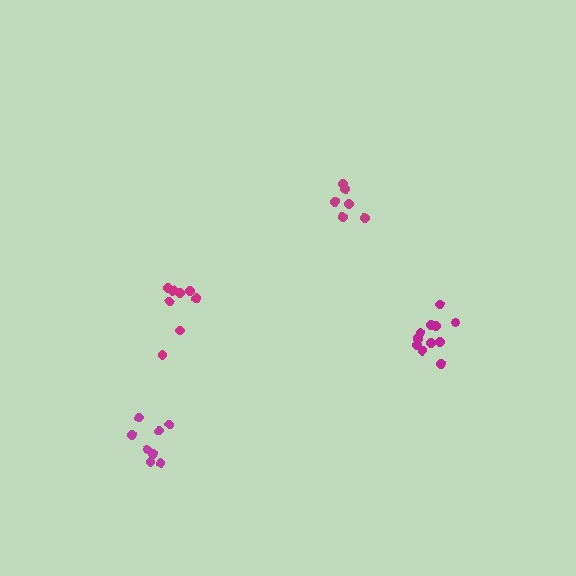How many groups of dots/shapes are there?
There are 4 groups.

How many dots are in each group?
Group 1: 8 dots, Group 2: 6 dots, Group 3: 8 dots, Group 4: 11 dots (33 total).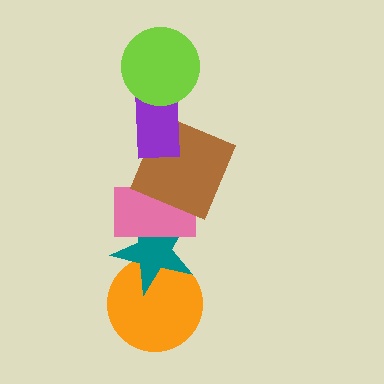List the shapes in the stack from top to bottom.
From top to bottom: the lime circle, the purple rectangle, the brown square, the pink rectangle, the teal star, the orange circle.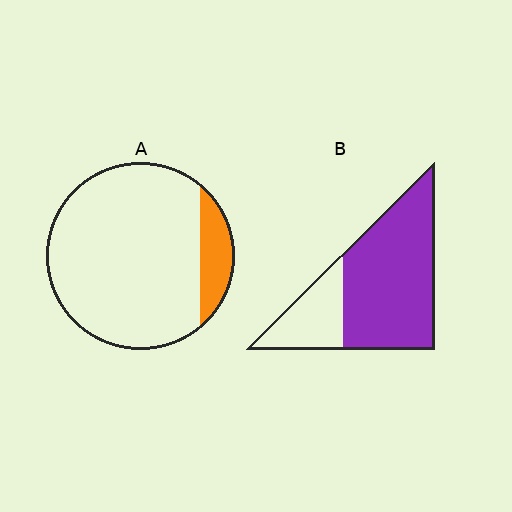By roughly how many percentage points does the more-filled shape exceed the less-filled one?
By roughly 60 percentage points (B over A).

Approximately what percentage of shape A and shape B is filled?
A is approximately 15% and B is approximately 75%.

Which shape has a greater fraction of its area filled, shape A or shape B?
Shape B.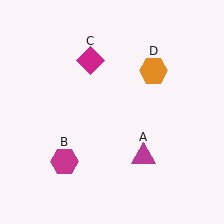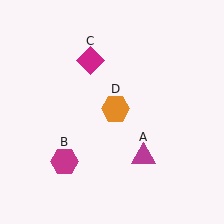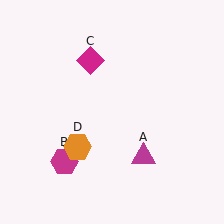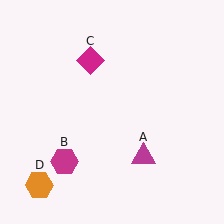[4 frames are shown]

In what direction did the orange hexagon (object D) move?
The orange hexagon (object D) moved down and to the left.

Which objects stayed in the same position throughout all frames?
Magenta triangle (object A) and magenta hexagon (object B) and magenta diamond (object C) remained stationary.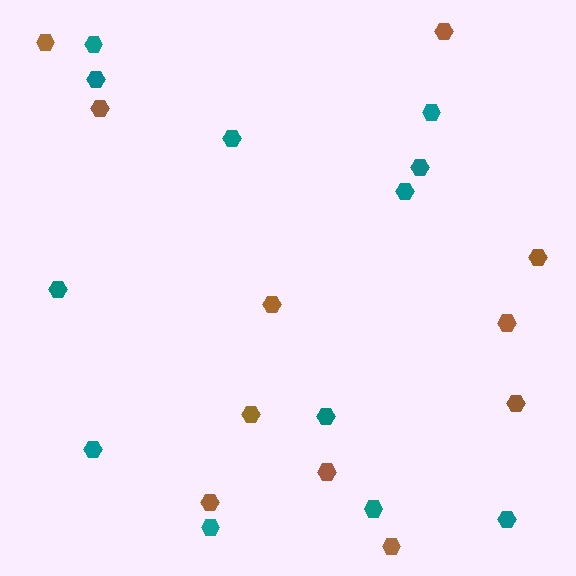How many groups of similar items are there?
There are 2 groups: one group of teal hexagons (12) and one group of brown hexagons (11).